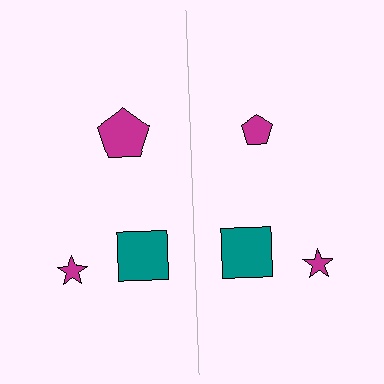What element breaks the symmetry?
The magenta pentagon on the right side has a different size than its mirror counterpart.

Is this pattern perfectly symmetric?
No, the pattern is not perfectly symmetric. The magenta pentagon on the right side has a different size than its mirror counterpart.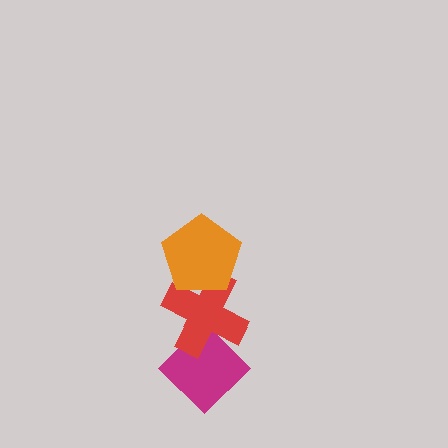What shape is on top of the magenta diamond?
The red cross is on top of the magenta diamond.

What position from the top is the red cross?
The red cross is 2nd from the top.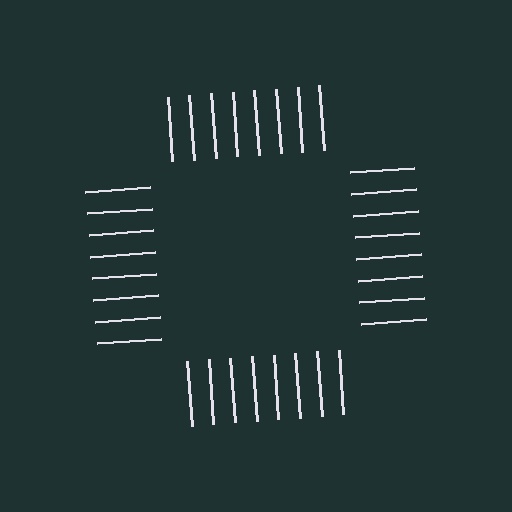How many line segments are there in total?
32 — 8 along each of the 4 edges.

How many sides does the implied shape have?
4 sides — the line-ends trace a square.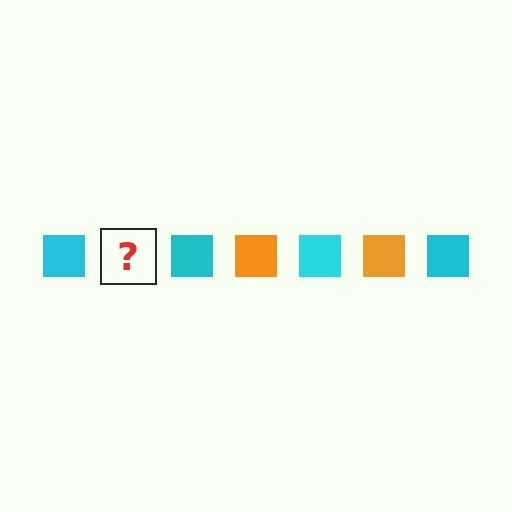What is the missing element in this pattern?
The missing element is an orange square.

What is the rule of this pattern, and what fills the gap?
The rule is that the pattern cycles through cyan, orange squares. The gap should be filled with an orange square.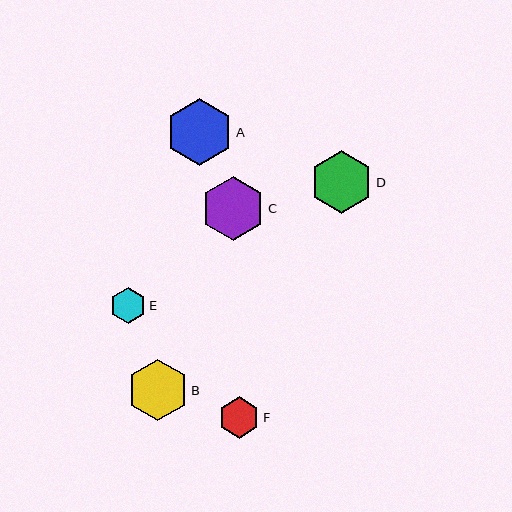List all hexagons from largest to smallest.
From largest to smallest: A, C, D, B, F, E.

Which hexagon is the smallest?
Hexagon E is the smallest with a size of approximately 36 pixels.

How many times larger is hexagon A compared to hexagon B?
Hexagon A is approximately 1.1 times the size of hexagon B.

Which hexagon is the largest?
Hexagon A is the largest with a size of approximately 67 pixels.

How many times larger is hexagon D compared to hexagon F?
Hexagon D is approximately 1.5 times the size of hexagon F.